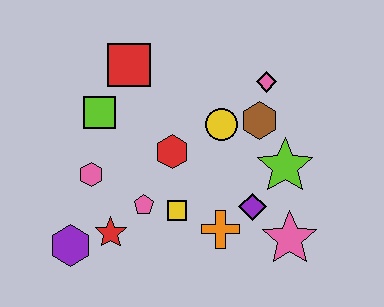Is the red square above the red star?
Yes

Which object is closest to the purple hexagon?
The red star is closest to the purple hexagon.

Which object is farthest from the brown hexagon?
The purple hexagon is farthest from the brown hexagon.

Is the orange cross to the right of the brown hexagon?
No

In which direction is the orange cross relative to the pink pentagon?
The orange cross is to the right of the pink pentagon.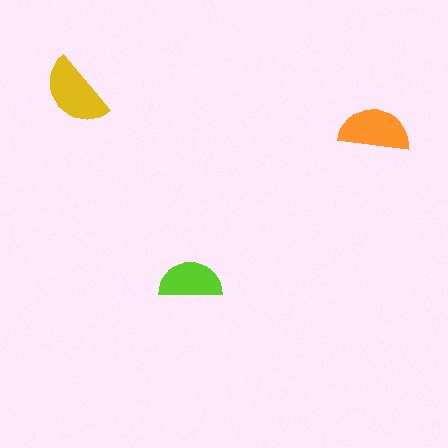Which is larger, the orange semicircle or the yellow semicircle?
The yellow one.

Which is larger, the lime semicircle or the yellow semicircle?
The yellow one.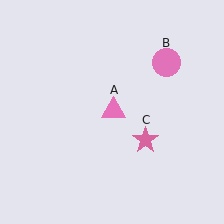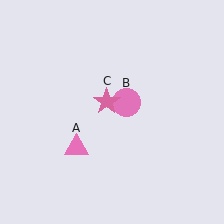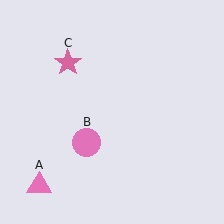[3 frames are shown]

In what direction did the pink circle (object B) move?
The pink circle (object B) moved down and to the left.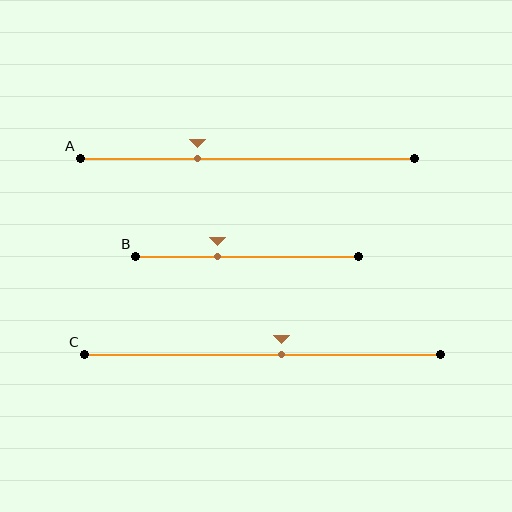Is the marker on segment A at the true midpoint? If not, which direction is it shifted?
No, the marker on segment A is shifted to the left by about 15% of the segment length.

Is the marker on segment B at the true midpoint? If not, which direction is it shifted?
No, the marker on segment B is shifted to the left by about 13% of the segment length.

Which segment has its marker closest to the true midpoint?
Segment C has its marker closest to the true midpoint.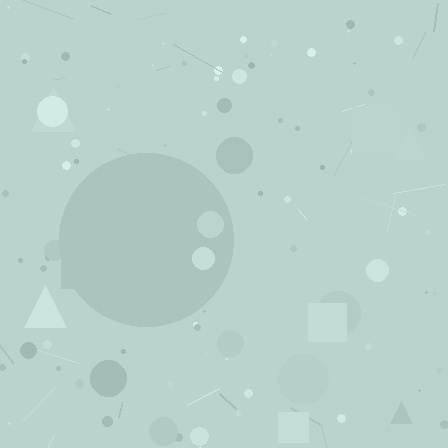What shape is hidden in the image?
A circle is hidden in the image.